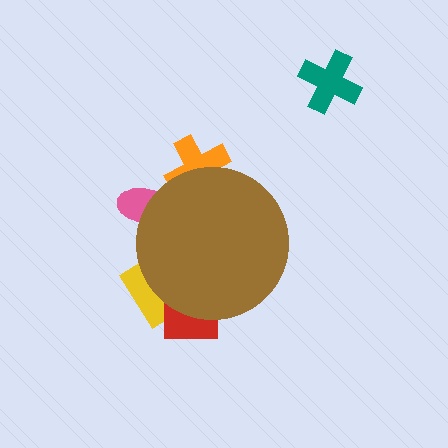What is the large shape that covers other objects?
A brown circle.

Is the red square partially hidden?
Yes, the red square is partially hidden behind the brown circle.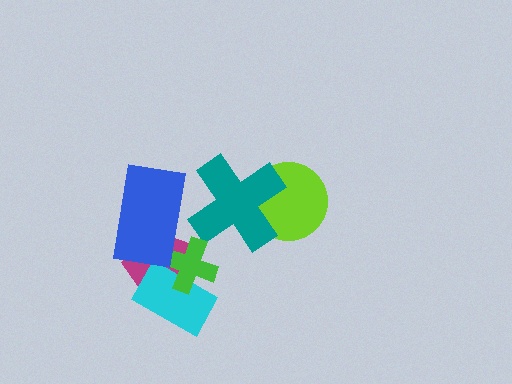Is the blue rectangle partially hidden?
No, no other shape covers it.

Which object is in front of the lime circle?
The teal cross is in front of the lime circle.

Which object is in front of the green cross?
The blue rectangle is in front of the green cross.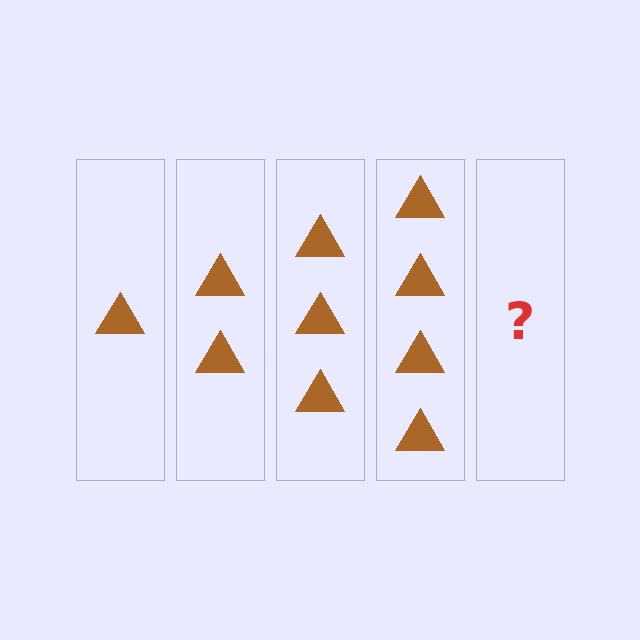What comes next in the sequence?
The next element should be 5 triangles.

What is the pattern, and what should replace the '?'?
The pattern is that each step adds one more triangle. The '?' should be 5 triangles.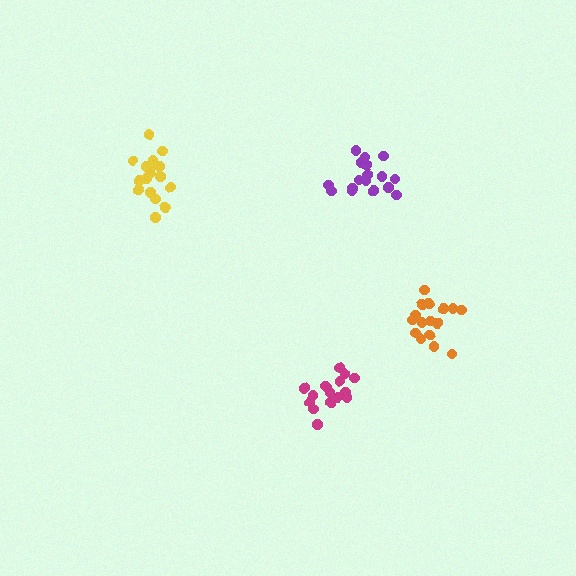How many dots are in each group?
Group 1: 18 dots, Group 2: 16 dots, Group 3: 18 dots, Group 4: 16 dots (68 total).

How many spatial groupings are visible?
There are 4 spatial groupings.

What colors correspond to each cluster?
The clusters are colored: yellow, magenta, purple, orange.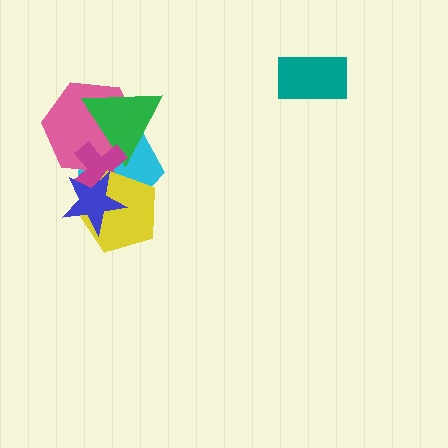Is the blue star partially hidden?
No, no other shape covers it.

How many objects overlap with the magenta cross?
5 objects overlap with the magenta cross.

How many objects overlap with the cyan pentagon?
5 objects overlap with the cyan pentagon.